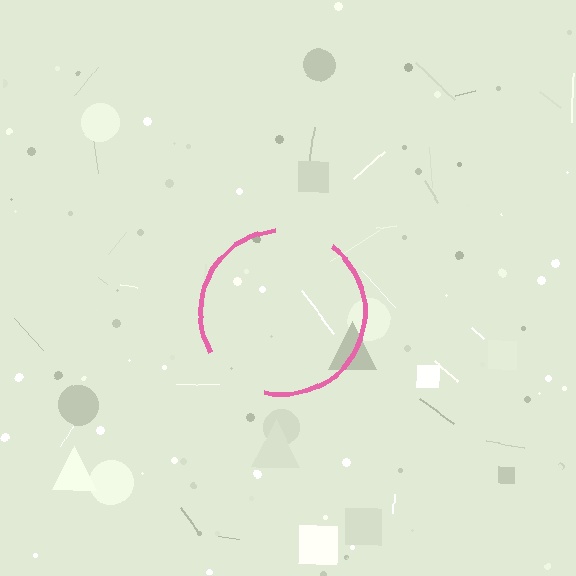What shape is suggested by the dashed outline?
The dashed outline suggests a circle.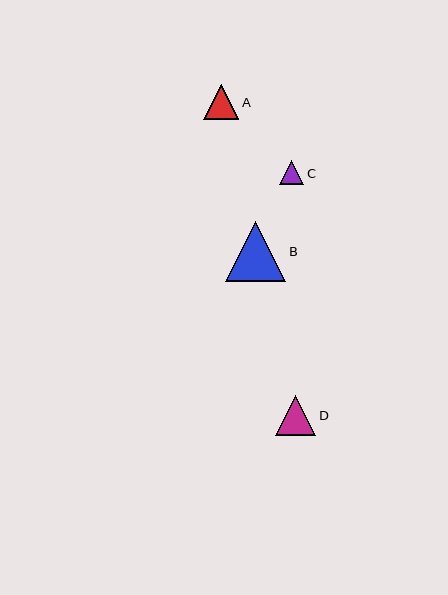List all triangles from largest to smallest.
From largest to smallest: B, D, A, C.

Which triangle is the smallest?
Triangle C is the smallest with a size of approximately 24 pixels.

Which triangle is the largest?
Triangle B is the largest with a size of approximately 60 pixels.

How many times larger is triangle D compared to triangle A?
Triangle D is approximately 1.1 times the size of triangle A.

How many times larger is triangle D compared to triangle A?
Triangle D is approximately 1.1 times the size of triangle A.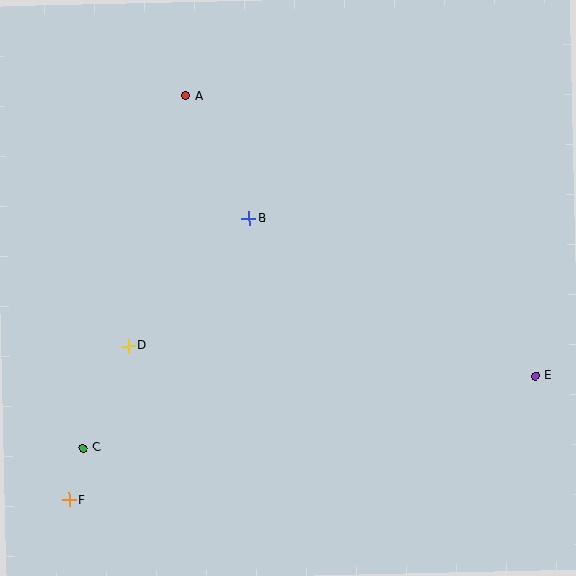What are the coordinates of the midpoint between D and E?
The midpoint between D and E is at (332, 361).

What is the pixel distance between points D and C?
The distance between D and C is 112 pixels.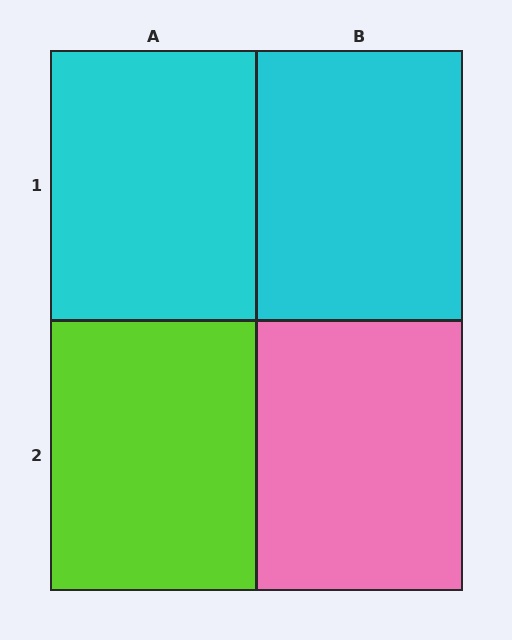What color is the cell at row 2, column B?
Pink.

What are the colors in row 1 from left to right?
Cyan, cyan.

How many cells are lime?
1 cell is lime.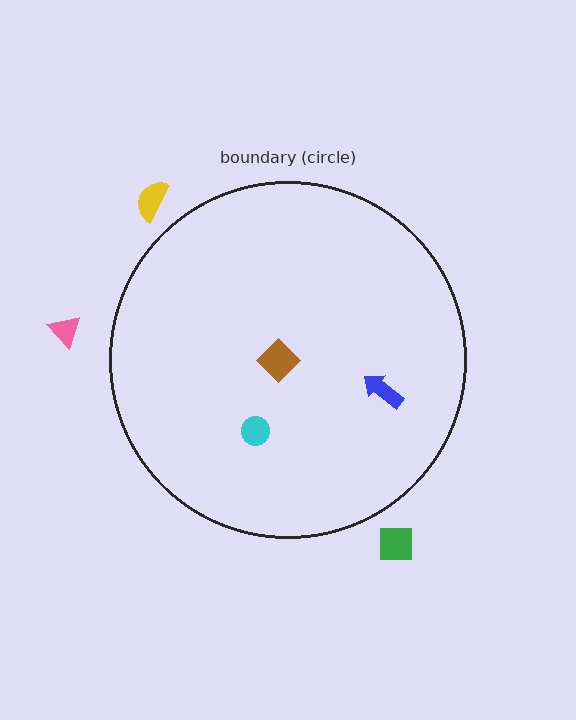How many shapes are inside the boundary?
3 inside, 3 outside.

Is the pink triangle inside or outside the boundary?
Outside.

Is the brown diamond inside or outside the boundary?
Inside.